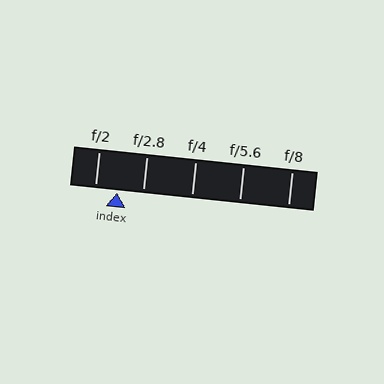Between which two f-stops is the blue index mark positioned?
The index mark is between f/2 and f/2.8.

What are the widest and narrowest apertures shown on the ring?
The widest aperture shown is f/2 and the narrowest is f/8.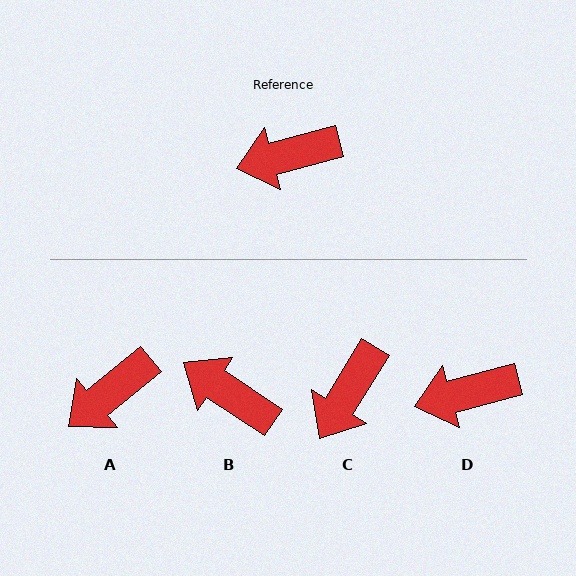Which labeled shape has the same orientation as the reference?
D.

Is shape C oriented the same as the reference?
No, it is off by about 44 degrees.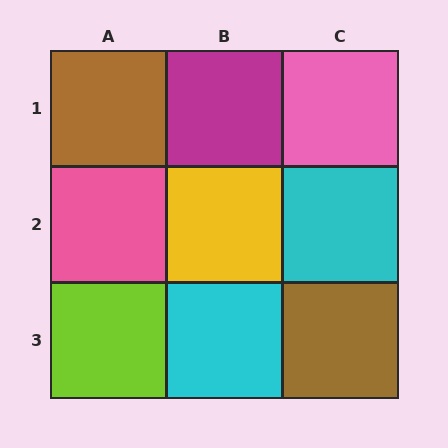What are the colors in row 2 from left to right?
Pink, yellow, cyan.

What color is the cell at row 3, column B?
Cyan.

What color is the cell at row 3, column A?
Lime.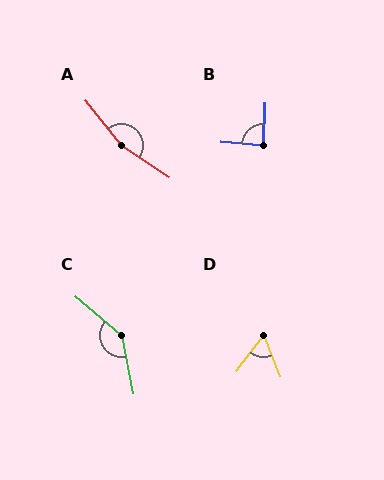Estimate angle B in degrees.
Approximately 87 degrees.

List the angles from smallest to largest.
D (59°), B (87°), C (142°), A (163°).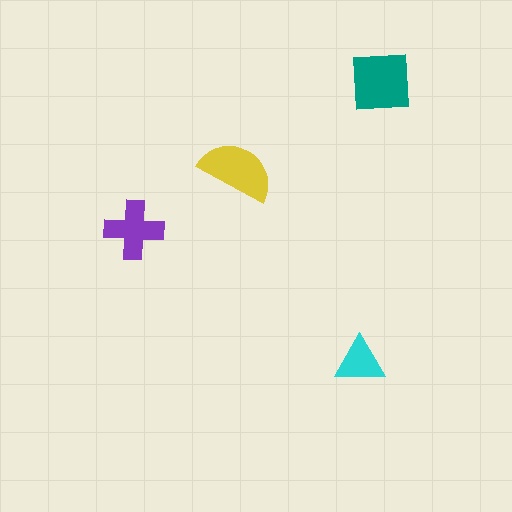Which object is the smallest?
The cyan triangle.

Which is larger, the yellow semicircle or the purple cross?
The yellow semicircle.